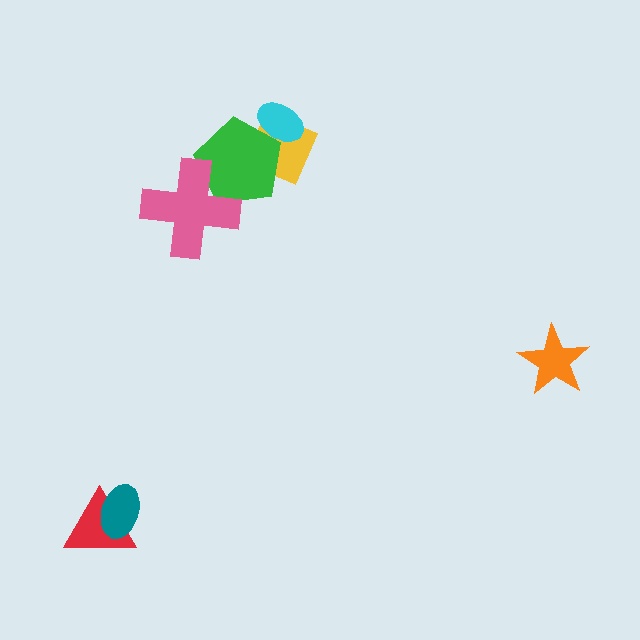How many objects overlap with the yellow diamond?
2 objects overlap with the yellow diamond.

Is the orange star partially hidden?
No, no other shape covers it.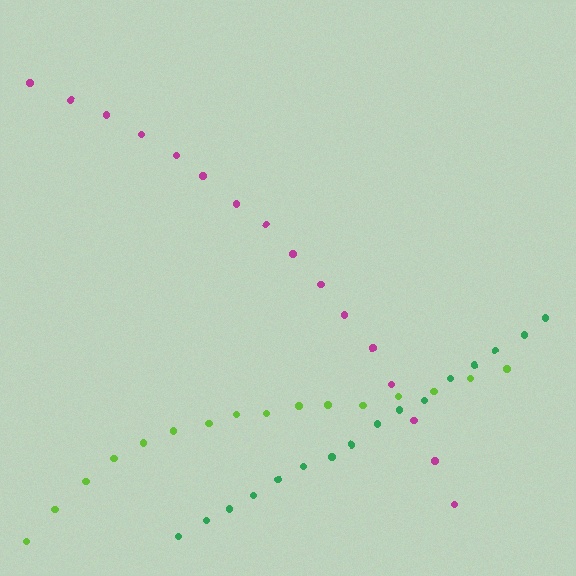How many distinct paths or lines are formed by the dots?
There are 3 distinct paths.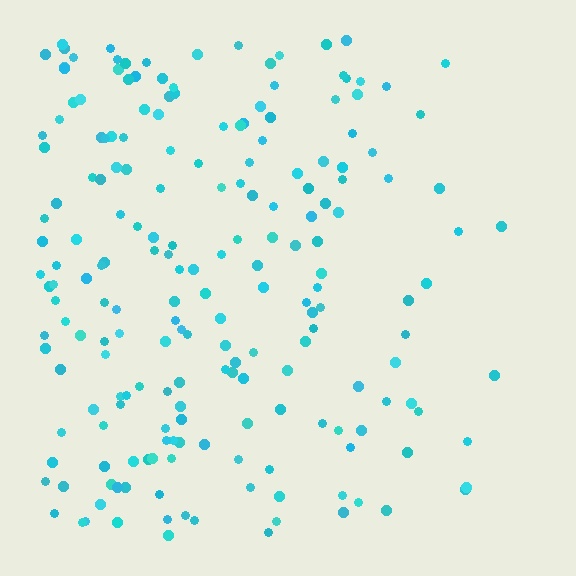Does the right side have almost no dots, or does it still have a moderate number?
Still a moderate number, just noticeably fewer than the left.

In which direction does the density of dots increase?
From right to left, with the left side densest.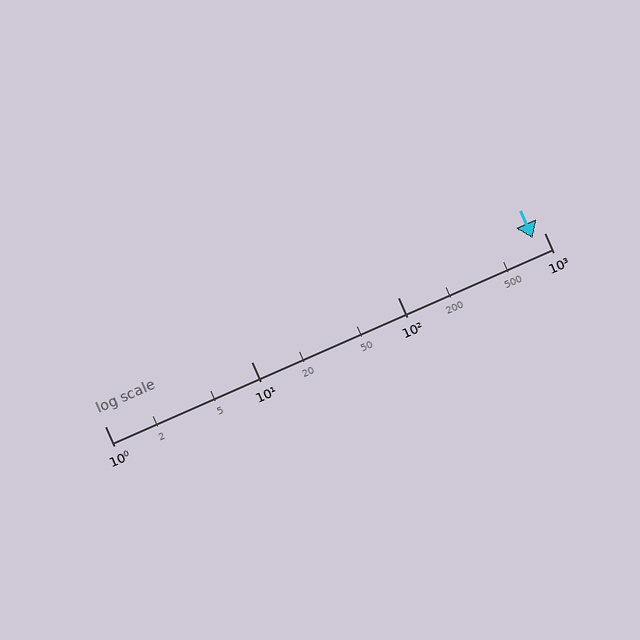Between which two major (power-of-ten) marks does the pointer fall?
The pointer is between 100 and 1000.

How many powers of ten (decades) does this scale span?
The scale spans 3 decades, from 1 to 1000.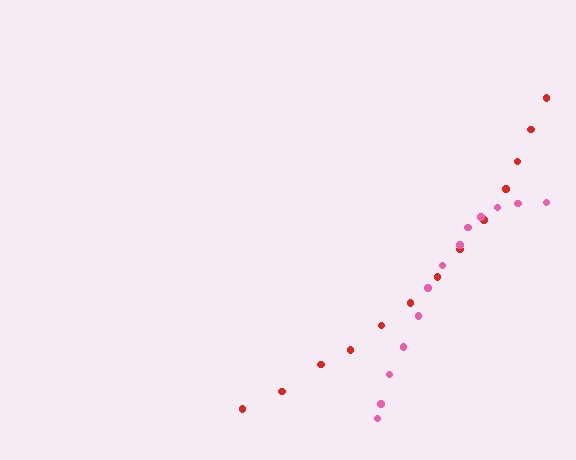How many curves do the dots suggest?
There are 2 distinct paths.